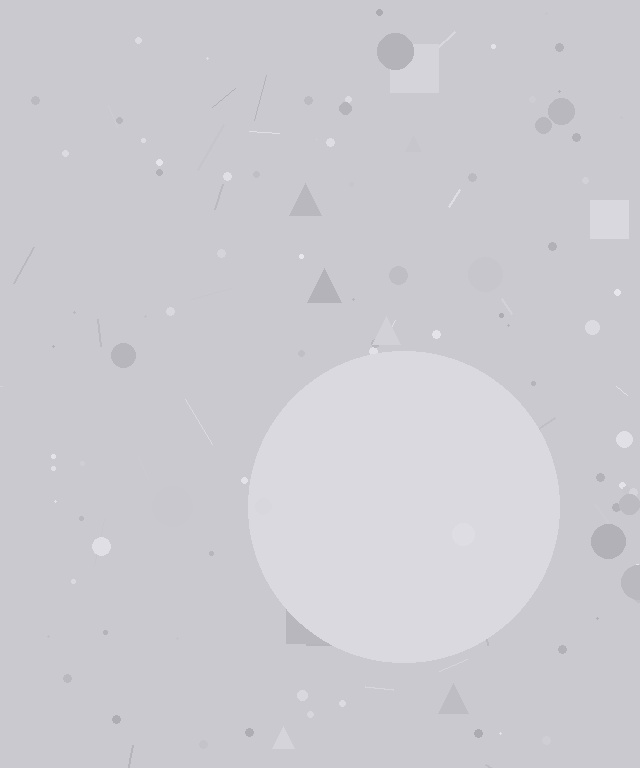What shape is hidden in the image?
A circle is hidden in the image.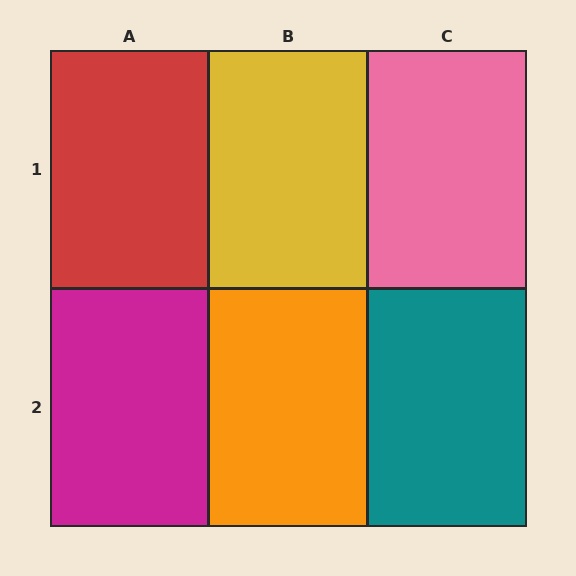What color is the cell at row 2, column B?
Orange.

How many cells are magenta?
1 cell is magenta.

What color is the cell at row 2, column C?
Teal.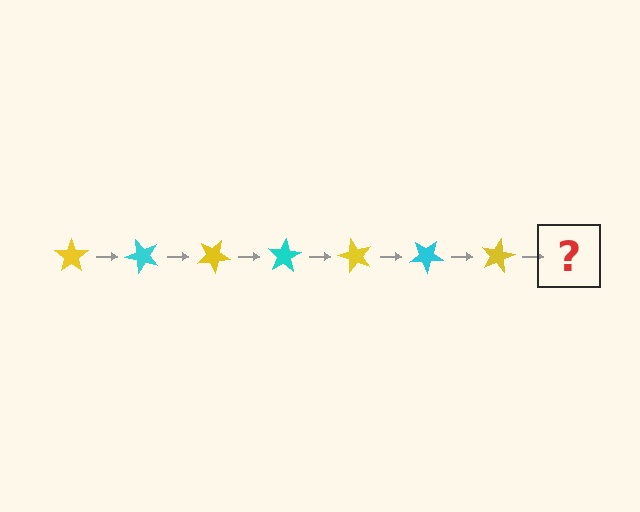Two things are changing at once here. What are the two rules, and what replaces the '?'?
The two rules are that it rotates 50 degrees each step and the color cycles through yellow and cyan. The '?' should be a cyan star, rotated 350 degrees from the start.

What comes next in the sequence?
The next element should be a cyan star, rotated 350 degrees from the start.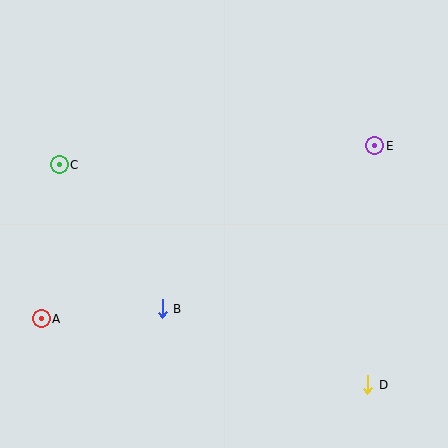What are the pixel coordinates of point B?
Point B is at (162, 309).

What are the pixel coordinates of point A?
Point A is at (41, 319).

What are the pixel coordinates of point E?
Point E is at (375, 146).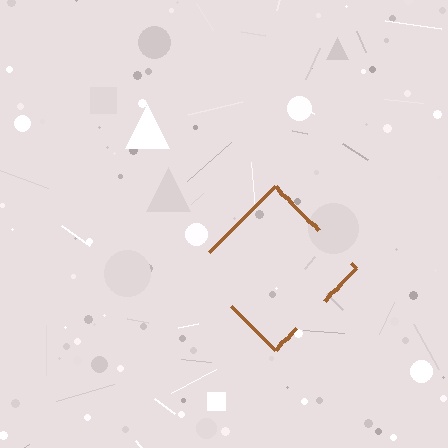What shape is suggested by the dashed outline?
The dashed outline suggests a diamond.